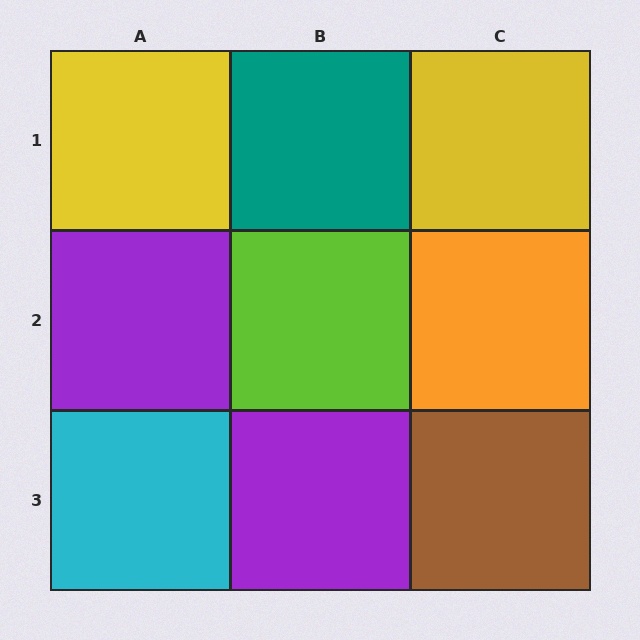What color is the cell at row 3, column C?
Brown.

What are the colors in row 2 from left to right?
Purple, lime, orange.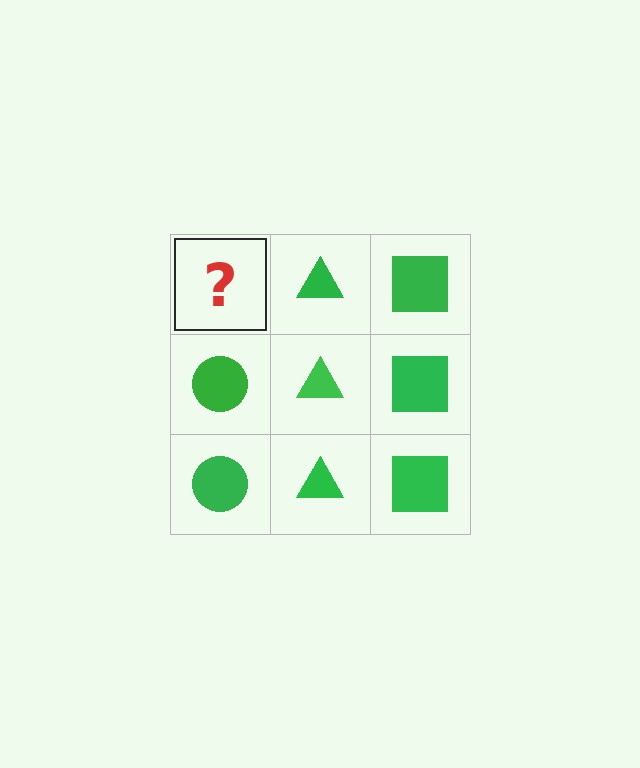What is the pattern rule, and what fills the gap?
The rule is that each column has a consistent shape. The gap should be filled with a green circle.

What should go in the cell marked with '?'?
The missing cell should contain a green circle.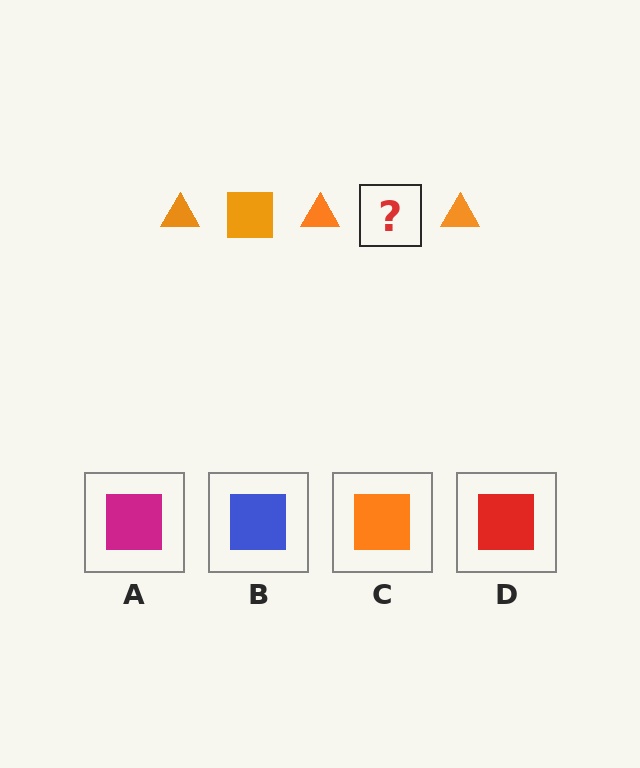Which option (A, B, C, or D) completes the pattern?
C.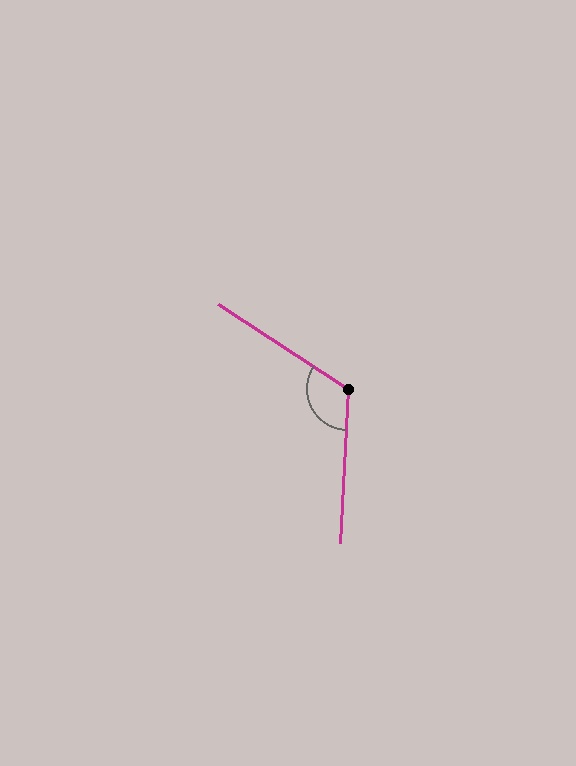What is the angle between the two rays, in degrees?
Approximately 120 degrees.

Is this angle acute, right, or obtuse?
It is obtuse.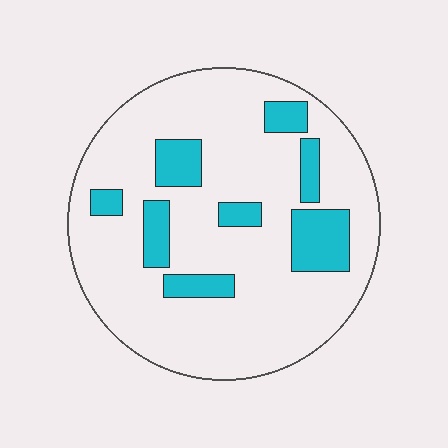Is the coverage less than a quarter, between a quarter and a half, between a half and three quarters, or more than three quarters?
Less than a quarter.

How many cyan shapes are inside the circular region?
8.